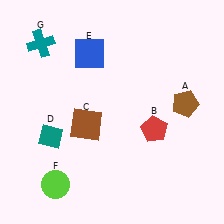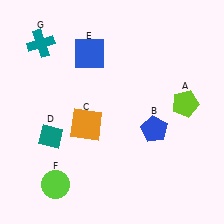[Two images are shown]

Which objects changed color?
A changed from brown to lime. B changed from red to blue. C changed from brown to orange.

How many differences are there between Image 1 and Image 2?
There are 3 differences between the two images.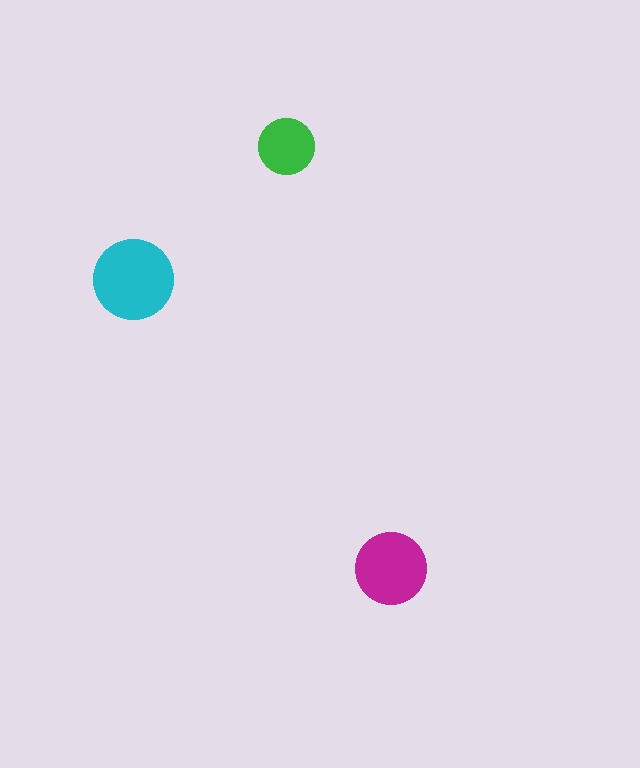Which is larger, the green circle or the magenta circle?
The magenta one.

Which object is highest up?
The green circle is topmost.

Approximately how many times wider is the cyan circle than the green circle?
About 1.5 times wider.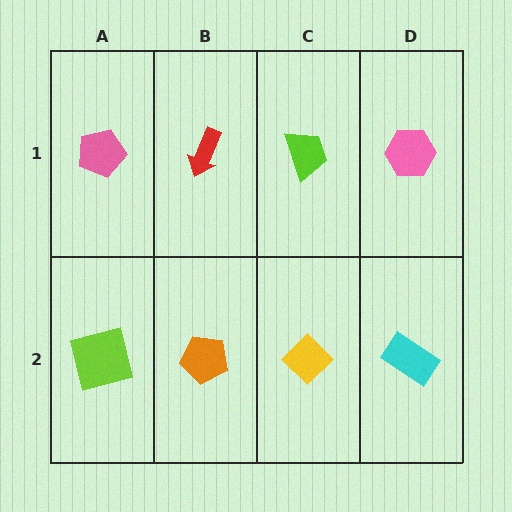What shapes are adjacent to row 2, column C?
A lime trapezoid (row 1, column C), an orange pentagon (row 2, column B), a cyan rectangle (row 2, column D).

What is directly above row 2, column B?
A red arrow.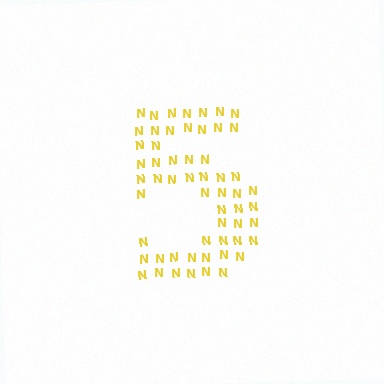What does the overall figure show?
The overall figure shows the digit 5.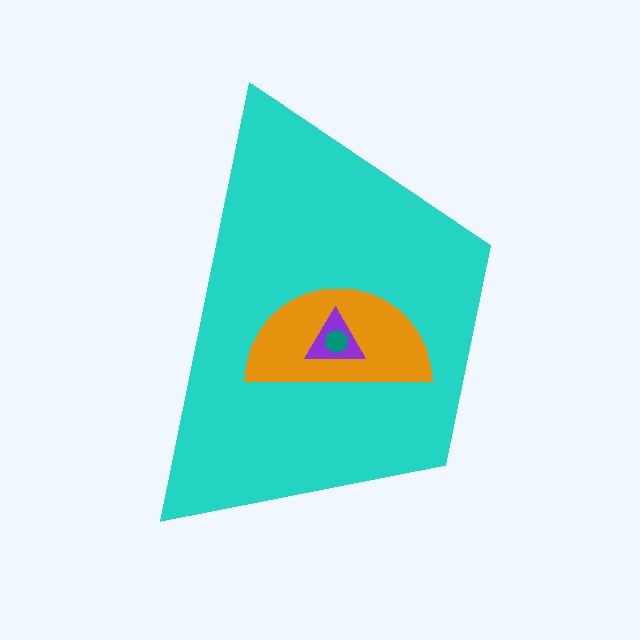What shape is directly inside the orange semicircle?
The purple triangle.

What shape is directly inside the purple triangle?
The teal hexagon.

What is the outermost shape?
The cyan trapezoid.